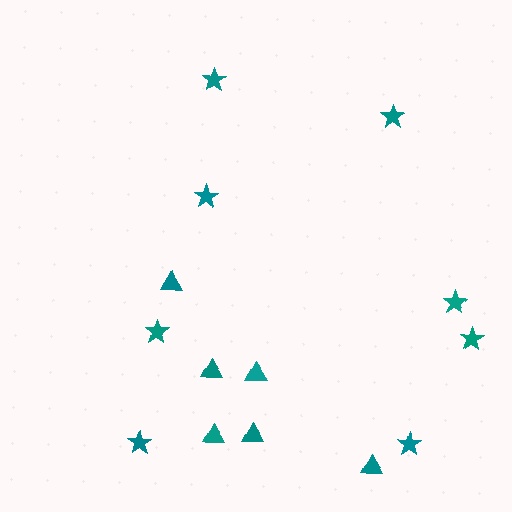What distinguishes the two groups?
There are 2 groups: one group of triangles (6) and one group of stars (8).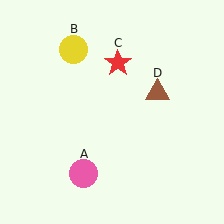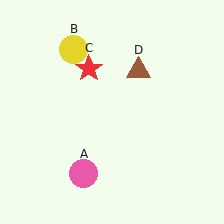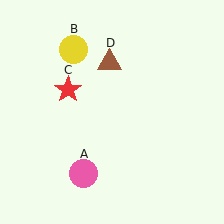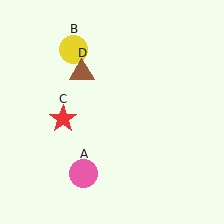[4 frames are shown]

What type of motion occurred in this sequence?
The red star (object C), brown triangle (object D) rotated counterclockwise around the center of the scene.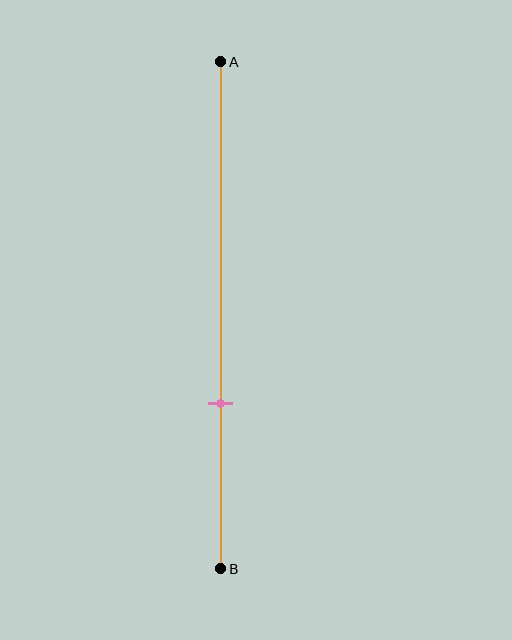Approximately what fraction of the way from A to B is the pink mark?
The pink mark is approximately 65% of the way from A to B.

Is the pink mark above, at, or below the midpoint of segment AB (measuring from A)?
The pink mark is below the midpoint of segment AB.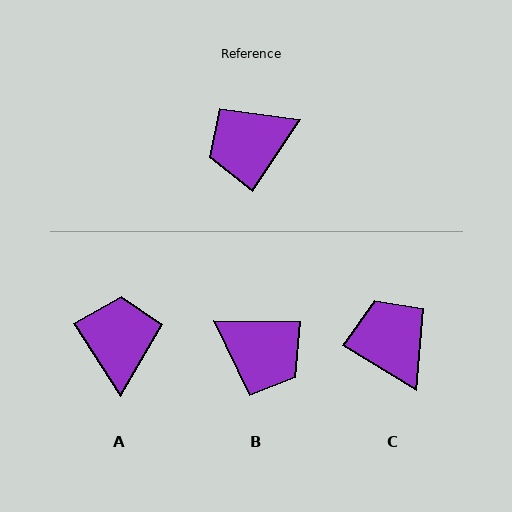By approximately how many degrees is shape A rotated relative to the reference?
Approximately 113 degrees clockwise.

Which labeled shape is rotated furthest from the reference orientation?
B, about 123 degrees away.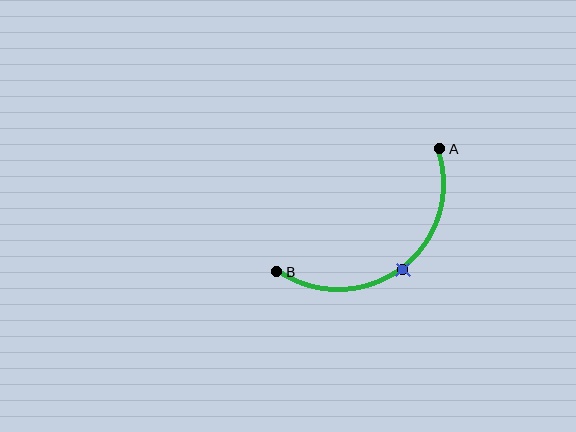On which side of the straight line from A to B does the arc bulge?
The arc bulges below and to the right of the straight line connecting A and B.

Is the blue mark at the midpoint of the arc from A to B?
Yes. The blue mark lies on the arc at equal arc-length from both A and B — it is the arc midpoint.